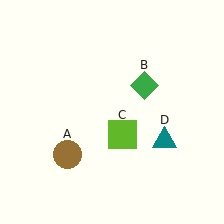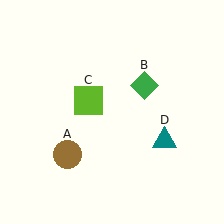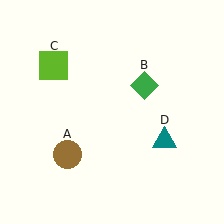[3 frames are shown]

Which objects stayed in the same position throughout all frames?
Brown circle (object A) and green diamond (object B) and teal triangle (object D) remained stationary.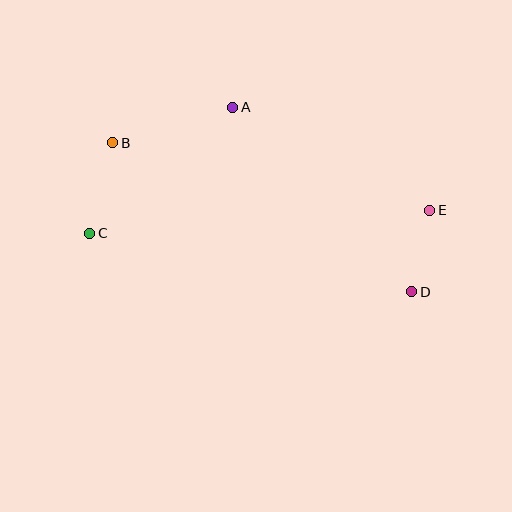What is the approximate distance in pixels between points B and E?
The distance between B and E is approximately 324 pixels.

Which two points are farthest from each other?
Points C and E are farthest from each other.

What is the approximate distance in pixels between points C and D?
The distance between C and D is approximately 327 pixels.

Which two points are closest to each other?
Points D and E are closest to each other.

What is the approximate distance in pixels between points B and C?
The distance between B and C is approximately 93 pixels.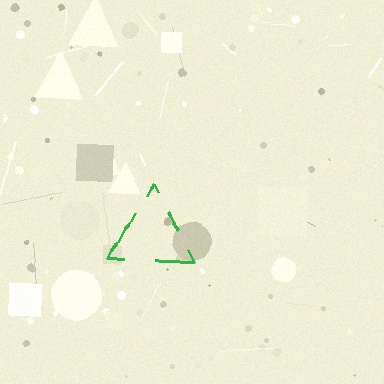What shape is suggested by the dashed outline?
The dashed outline suggests a triangle.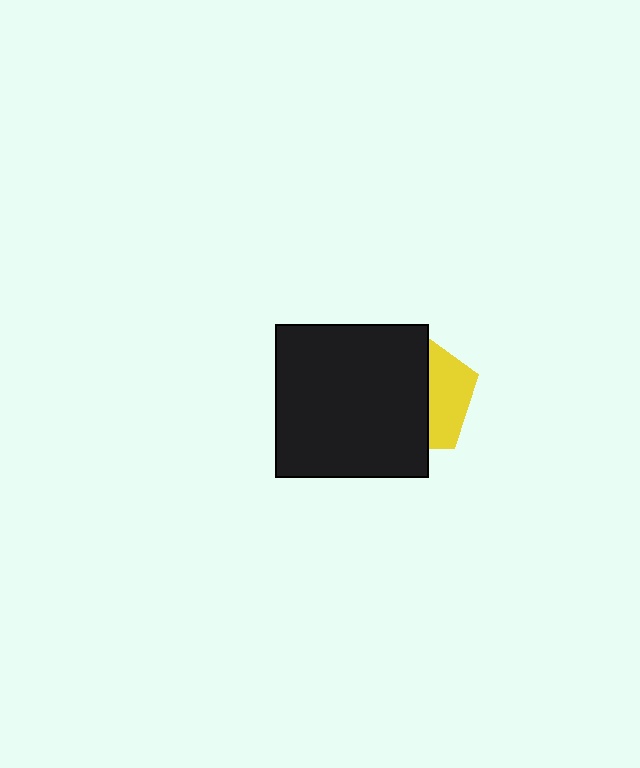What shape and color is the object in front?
The object in front is a black square.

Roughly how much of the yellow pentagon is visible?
A small part of it is visible (roughly 35%).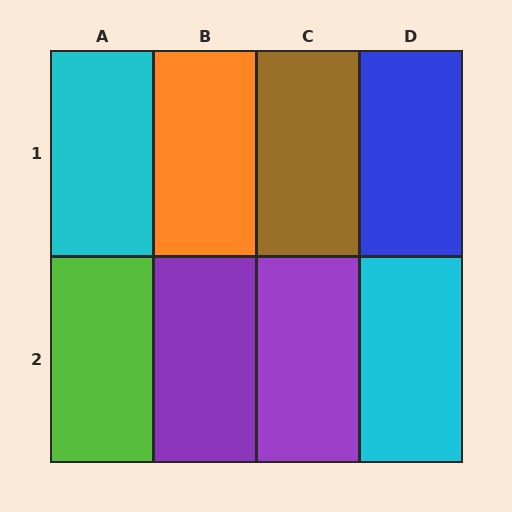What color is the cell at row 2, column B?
Purple.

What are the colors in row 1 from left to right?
Cyan, orange, brown, blue.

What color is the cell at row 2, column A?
Lime.